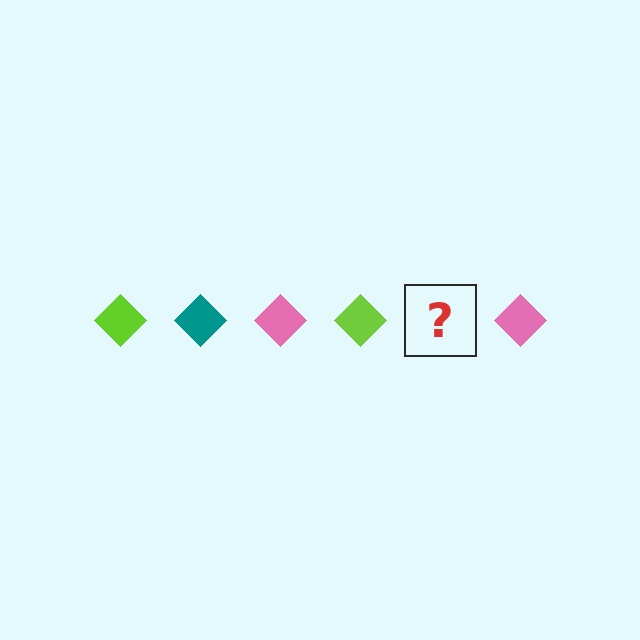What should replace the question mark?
The question mark should be replaced with a teal diamond.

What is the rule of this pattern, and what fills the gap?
The rule is that the pattern cycles through lime, teal, pink diamonds. The gap should be filled with a teal diamond.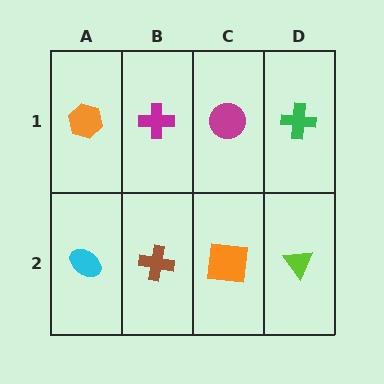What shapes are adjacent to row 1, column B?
A brown cross (row 2, column B), an orange hexagon (row 1, column A), a magenta circle (row 1, column C).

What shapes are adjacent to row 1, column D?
A lime triangle (row 2, column D), a magenta circle (row 1, column C).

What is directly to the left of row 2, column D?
An orange square.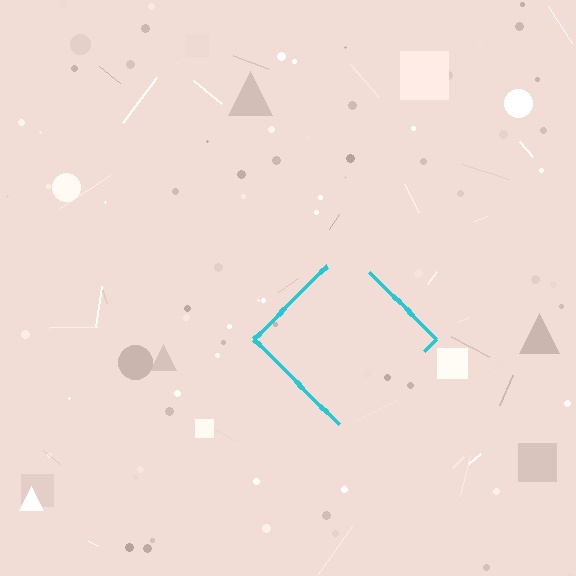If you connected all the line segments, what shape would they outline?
They would outline a diamond.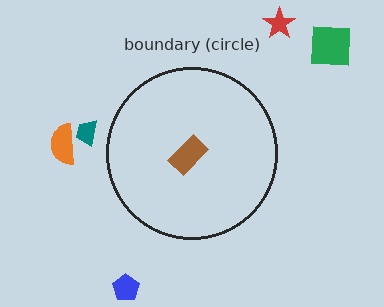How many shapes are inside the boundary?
1 inside, 5 outside.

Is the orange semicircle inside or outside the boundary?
Outside.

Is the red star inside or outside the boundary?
Outside.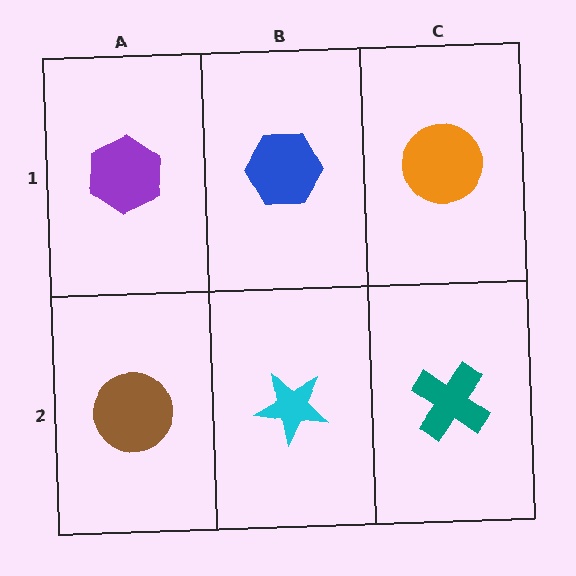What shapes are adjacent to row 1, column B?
A cyan star (row 2, column B), a purple hexagon (row 1, column A), an orange circle (row 1, column C).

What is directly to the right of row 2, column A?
A cyan star.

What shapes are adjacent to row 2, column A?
A purple hexagon (row 1, column A), a cyan star (row 2, column B).